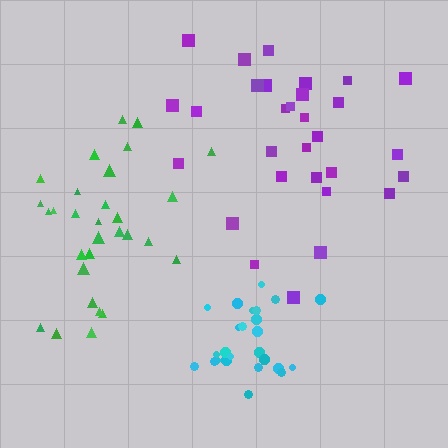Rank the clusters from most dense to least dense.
cyan, green, purple.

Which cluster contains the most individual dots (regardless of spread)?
Purple (30).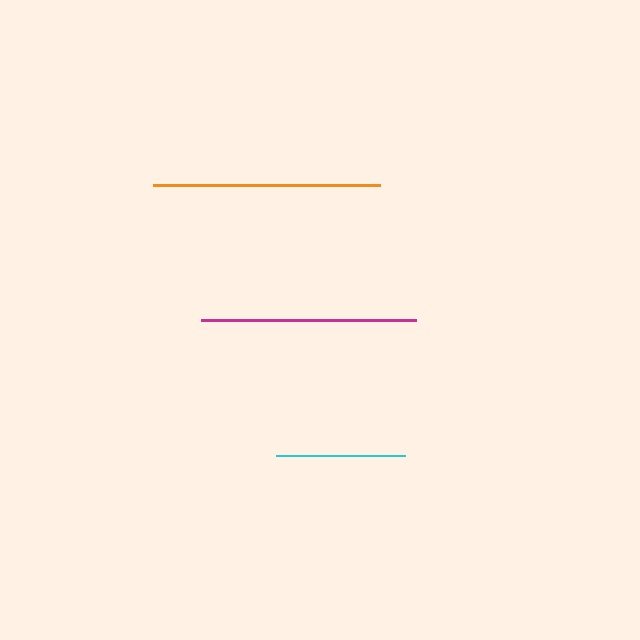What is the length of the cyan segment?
The cyan segment is approximately 129 pixels long.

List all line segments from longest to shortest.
From longest to shortest: orange, magenta, cyan.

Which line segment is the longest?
The orange line is the longest at approximately 227 pixels.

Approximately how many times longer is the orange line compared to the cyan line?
The orange line is approximately 1.8 times the length of the cyan line.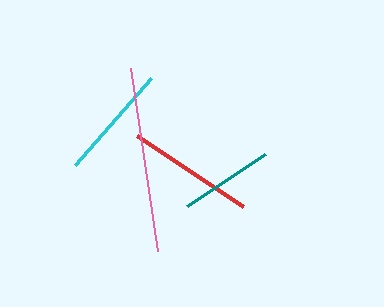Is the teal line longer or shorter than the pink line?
The pink line is longer than the teal line.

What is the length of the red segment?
The red segment is approximately 128 pixels long.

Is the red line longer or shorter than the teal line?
The red line is longer than the teal line.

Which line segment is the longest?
The pink line is the longest at approximately 185 pixels.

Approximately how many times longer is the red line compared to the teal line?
The red line is approximately 1.4 times the length of the teal line.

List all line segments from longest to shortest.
From longest to shortest: pink, red, cyan, teal.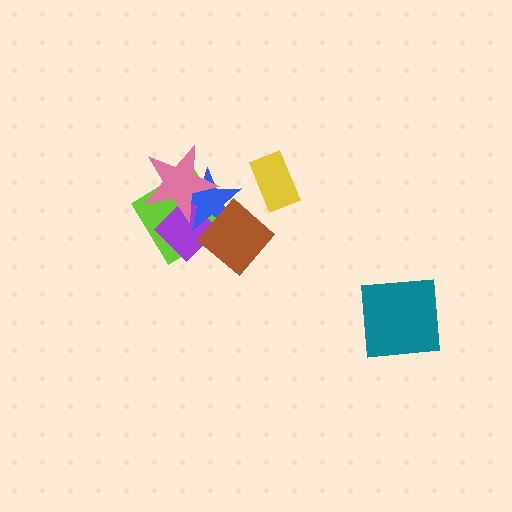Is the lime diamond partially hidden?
Yes, it is partially covered by another shape.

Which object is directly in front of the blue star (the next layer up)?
The brown diamond is directly in front of the blue star.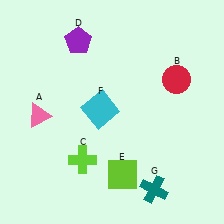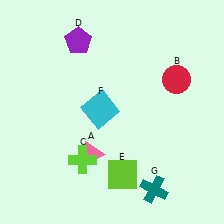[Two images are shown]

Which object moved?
The pink triangle (A) moved right.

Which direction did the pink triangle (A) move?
The pink triangle (A) moved right.